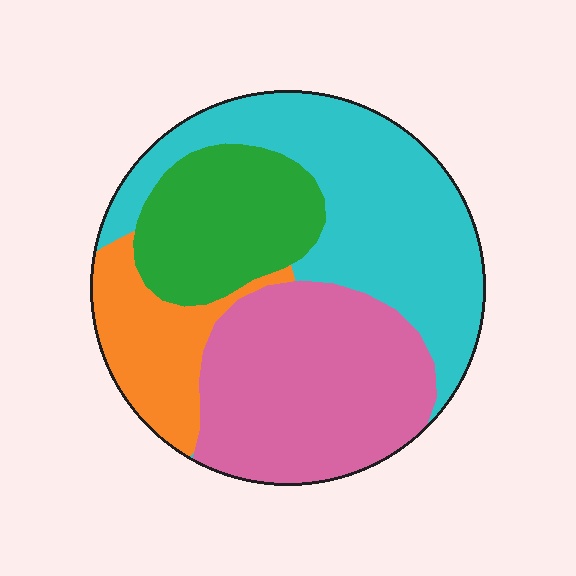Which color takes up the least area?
Orange, at roughly 15%.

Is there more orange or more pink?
Pink.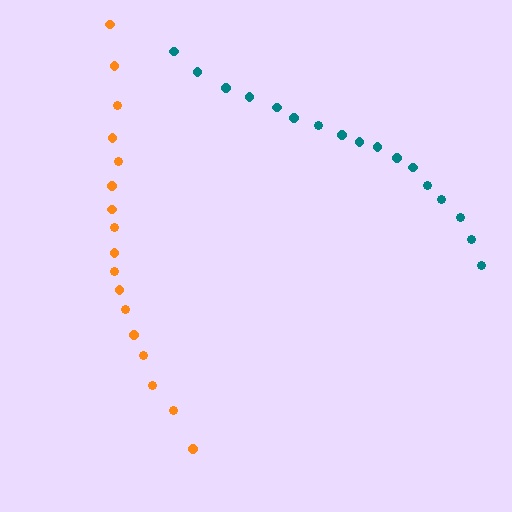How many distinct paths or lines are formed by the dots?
There are 2 distinct paths.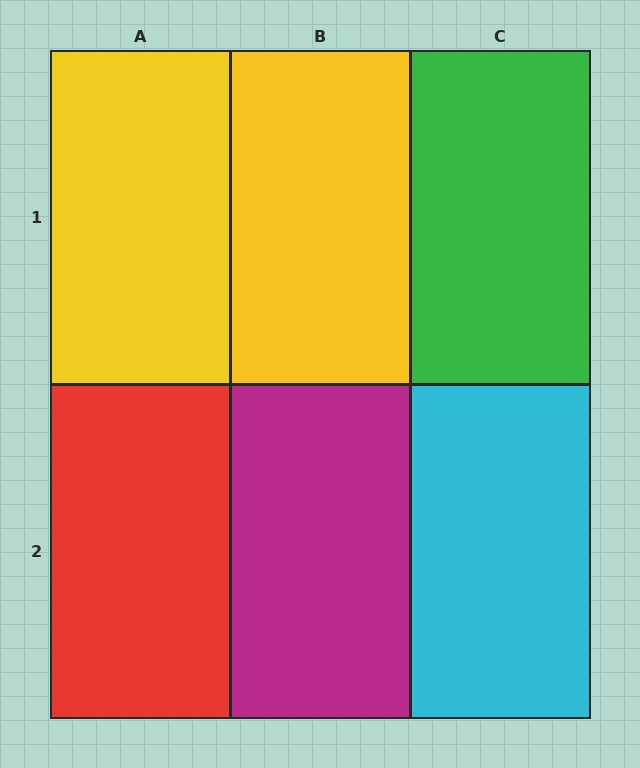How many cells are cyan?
1 cell is cyan.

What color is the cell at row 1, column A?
Yellow.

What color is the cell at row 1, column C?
Green.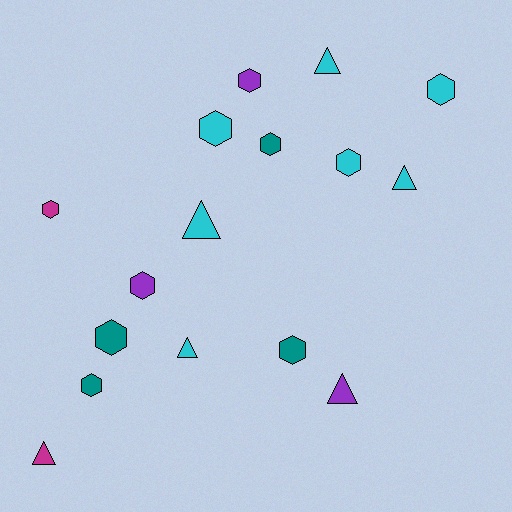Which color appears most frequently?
Cyan, with 7 objects.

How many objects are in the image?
There are 16 objects.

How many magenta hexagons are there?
There is 1 magenta hexagon.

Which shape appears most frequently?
Hexagon, with 10 objects.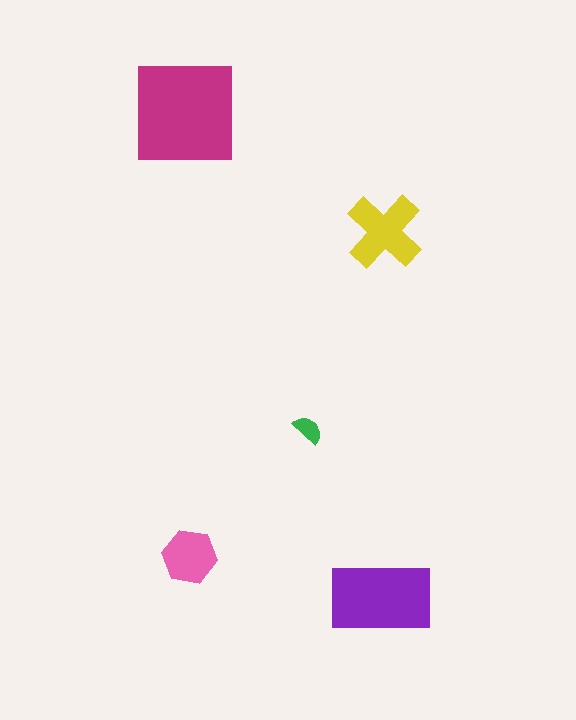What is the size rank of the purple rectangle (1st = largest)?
2nd.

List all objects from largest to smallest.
The magenta square, the purple rectangle, the yellow cross, the pink hexagon, the green semicircle.